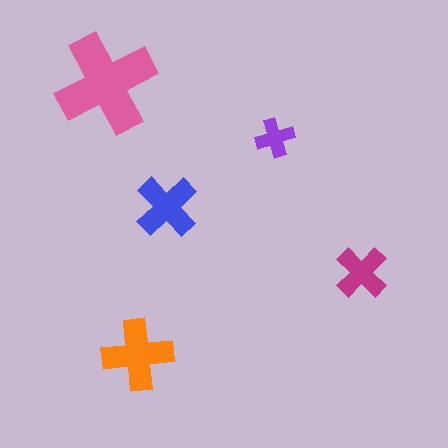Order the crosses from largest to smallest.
the pink one, the orange one, the blue one, the magenta one, the purple one.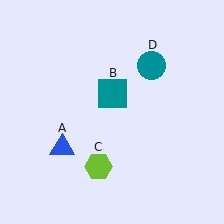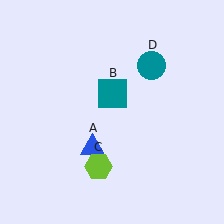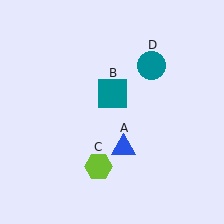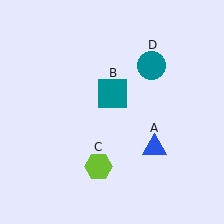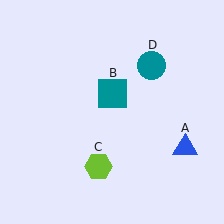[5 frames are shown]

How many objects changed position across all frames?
1 object changed position: blue triangle (object A).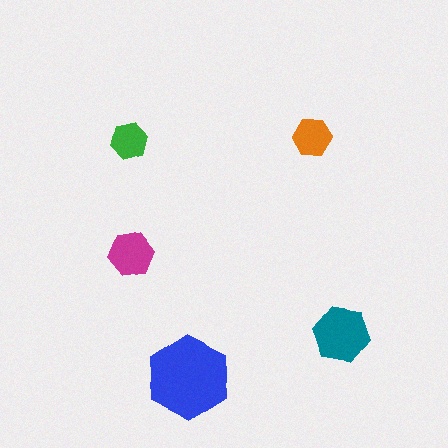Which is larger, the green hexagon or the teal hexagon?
The teal one.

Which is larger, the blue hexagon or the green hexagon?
The blue one.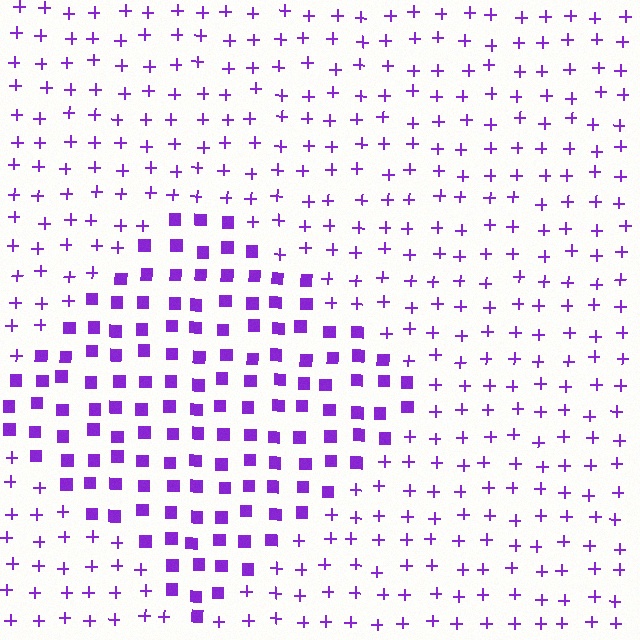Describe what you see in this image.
The image is filled with small purple elements arranged in a uniform grid. A diamond-shaped region contains squares, while the surrounding area contains plus signs. The boundary is defined purely by the change in element shape.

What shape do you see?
I see a diamond.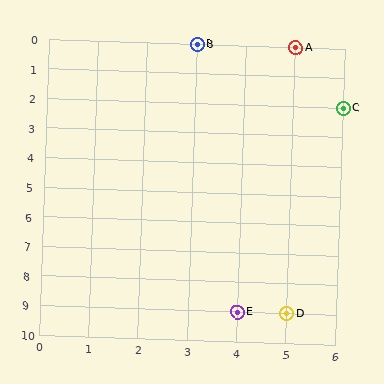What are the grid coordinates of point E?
Point E is at grid coordinates (4, 9).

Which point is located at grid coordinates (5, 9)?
Point D is at (5, 9).